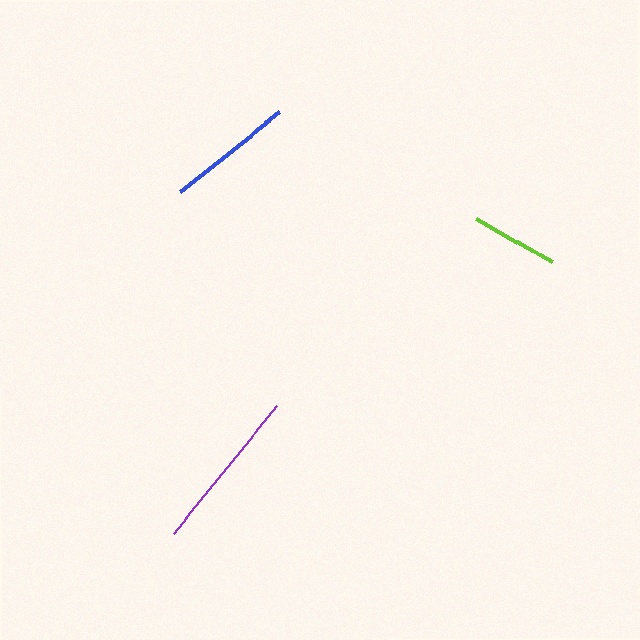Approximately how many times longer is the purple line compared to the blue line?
The purple line is approximately 1.3 times the length of the blue line.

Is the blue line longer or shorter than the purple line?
The purple line is longer than the blue line.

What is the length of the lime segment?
The lime segment is approximately 87 pixels long.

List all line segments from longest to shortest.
From longest to shortest: purple, blue, lime.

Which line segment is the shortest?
The lime line is the shortest at approximately 87 pixels.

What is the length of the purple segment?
The purple segment is approximately 164 pixels long.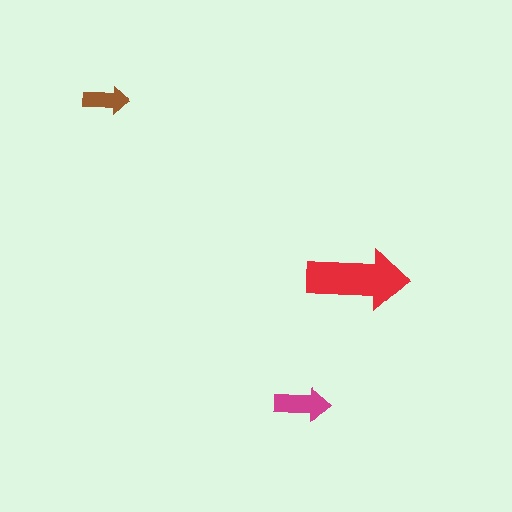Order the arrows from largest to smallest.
the red one, the magenta one, the brown one.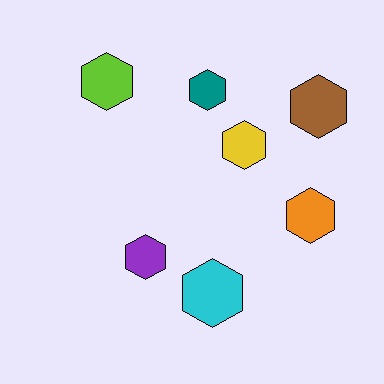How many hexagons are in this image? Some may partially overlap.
There are 7 hexagons.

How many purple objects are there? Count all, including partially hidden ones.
There is 1 purple object.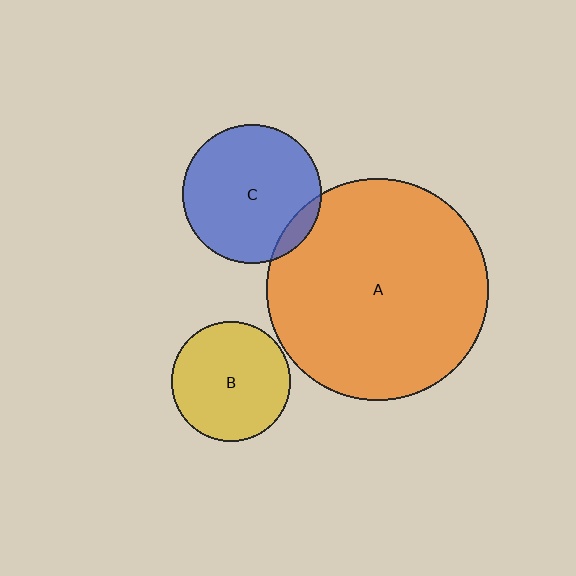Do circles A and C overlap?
Yes.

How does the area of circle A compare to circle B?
Approximately 3.5 times.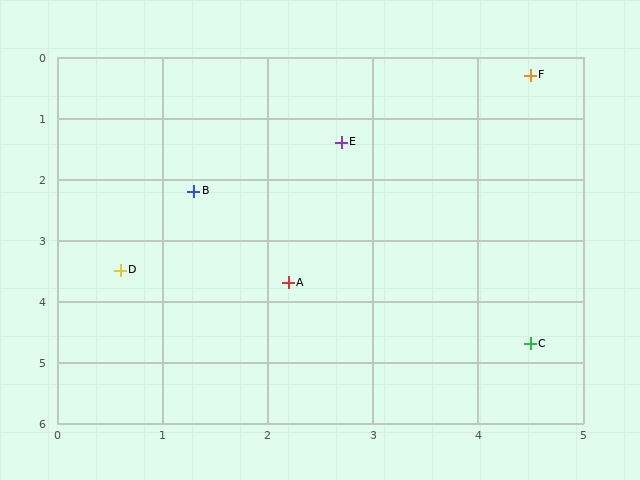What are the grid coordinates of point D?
Point D is at approximately (0.6, 3.5).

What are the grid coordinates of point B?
Point B is at approximately (1.3, 2.2).